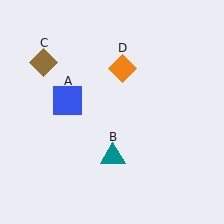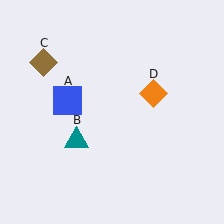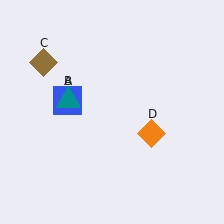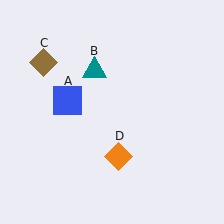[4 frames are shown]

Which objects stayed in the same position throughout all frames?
Blue square (object A) and brown diamond (object C) remained stationary.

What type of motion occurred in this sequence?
The teal triangle (object B), orange diamond (object D) rotated clockwise around the center of the scene.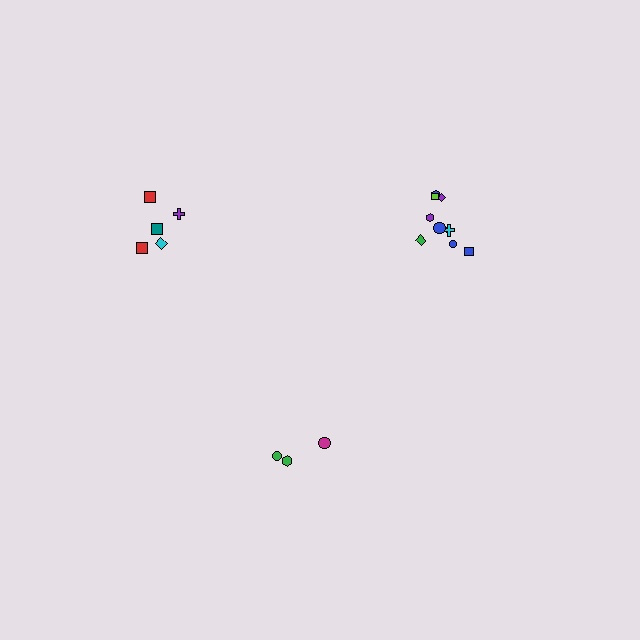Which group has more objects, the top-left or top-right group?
The top-right group.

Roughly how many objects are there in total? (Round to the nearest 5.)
Roughly 20 objects in total.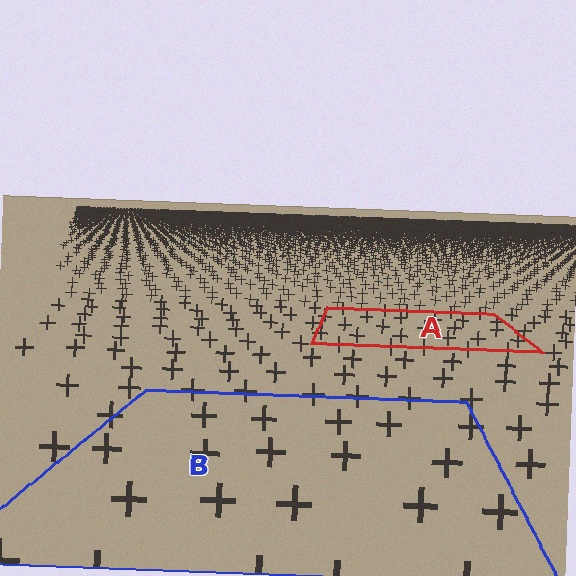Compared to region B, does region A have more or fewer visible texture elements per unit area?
Region A has more texture elements per unit area — they are packed more densely because it is farther away.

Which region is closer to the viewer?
Region B is closer. The texture elements there are larger and more spread out.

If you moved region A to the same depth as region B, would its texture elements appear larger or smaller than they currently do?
They would appear larger. At a closer depth, the same texture elements are projected at a bigger on-screen size.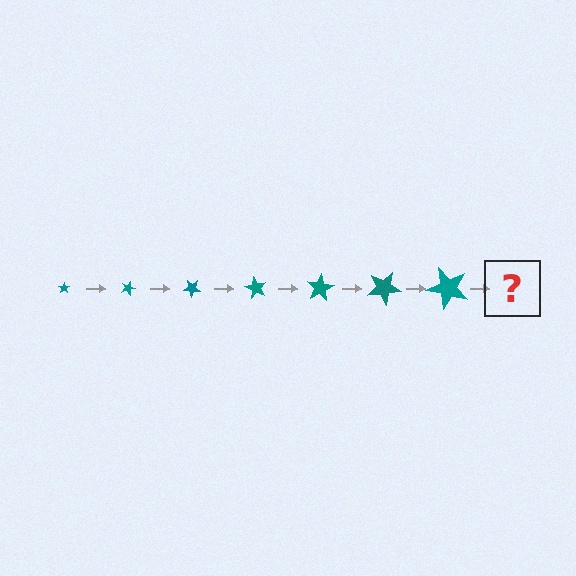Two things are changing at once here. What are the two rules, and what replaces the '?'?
The two rules are that the star grows larger each step and it rotates 20 degrees each step. The '?' should be a star, larger than the previous one and rotated 140 degrees from the start.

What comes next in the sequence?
The next element should be a star, larger than the previous one and rotated 140 degrees from the start.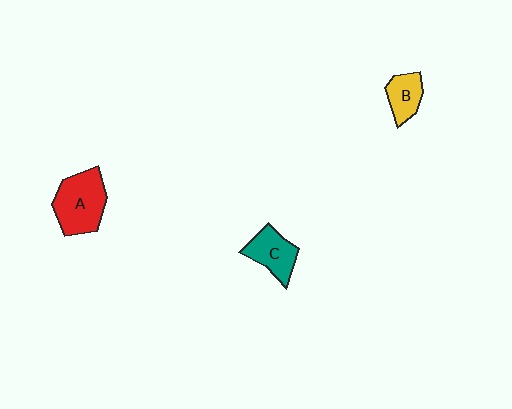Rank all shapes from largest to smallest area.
From largest to smallest: A (red), C (teal), B (yellow).